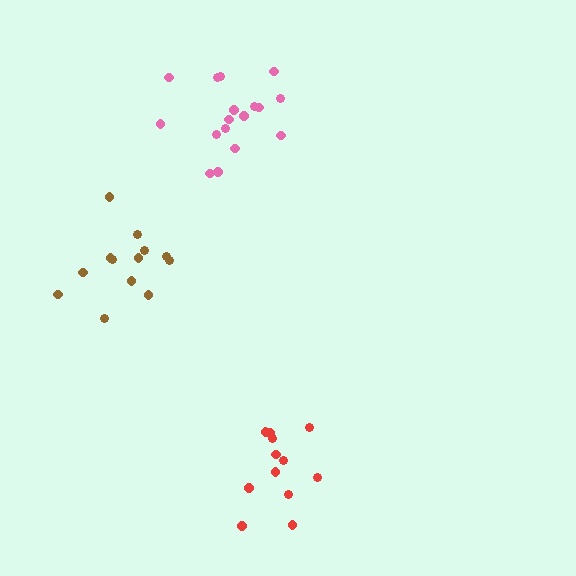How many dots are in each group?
Group 1: 17 dots, Group 2: 12 dots, Group 3: 13 dots (42 total).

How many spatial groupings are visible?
There are 3 spatial groupings.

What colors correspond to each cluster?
The clusters are colored: pink, red, brown.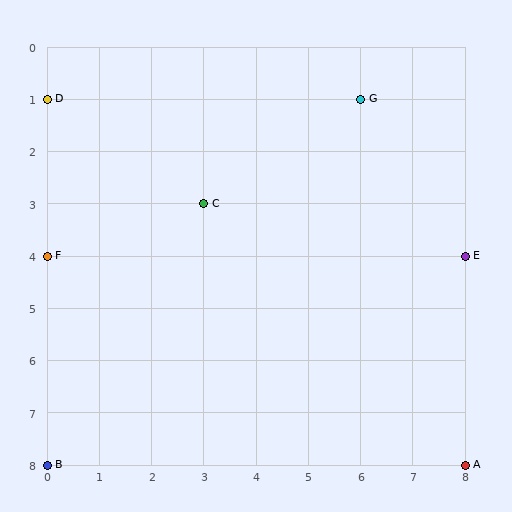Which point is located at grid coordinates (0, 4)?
Point F is at (0, 4).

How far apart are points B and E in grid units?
Points B and E are 8 columns and 4 rows apart (about 8.9 grid units diagonally).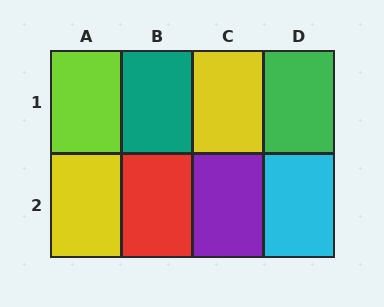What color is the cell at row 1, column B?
Teal.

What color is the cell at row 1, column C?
Yellow.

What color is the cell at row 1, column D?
Green.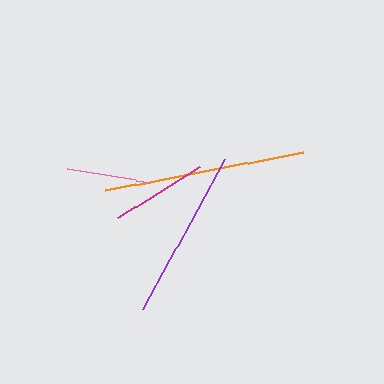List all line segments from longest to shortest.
From longest to shortest: orange, purple, magenta, pink.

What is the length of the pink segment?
The pink segment is approximately 83 pixels long.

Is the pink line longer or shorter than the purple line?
The purple line is longer than the pink line.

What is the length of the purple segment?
The purple segment is approximately 171 pixels long.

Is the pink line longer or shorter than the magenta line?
The magenta line is longer than the pink line.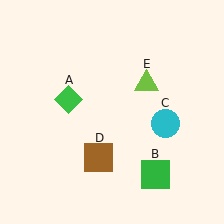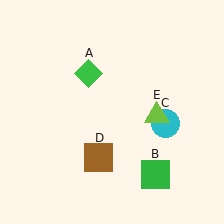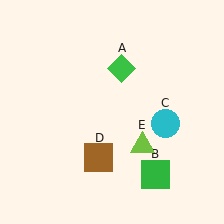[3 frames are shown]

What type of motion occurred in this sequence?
The green diamond (object A), lime triangle (object E) rotated clockwise around the center of the scene.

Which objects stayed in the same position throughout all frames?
Green square (object B) and cyan circle (object C) and brown square (object D) remained stationary.